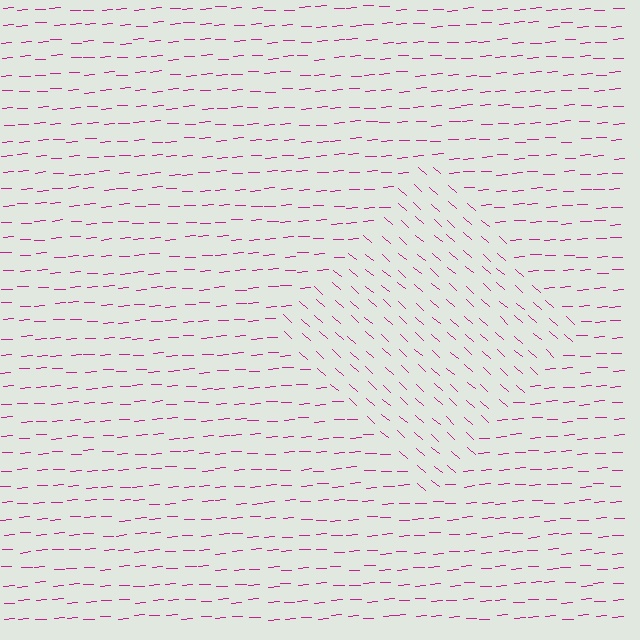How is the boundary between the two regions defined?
The boundary is defined purely by a change in line orientation (approximately 45 degrees difference). All lines are the same color and thickness.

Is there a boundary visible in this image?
Yes, there is a texture boundary formed by a change in line orientation.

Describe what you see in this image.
The image is filled with small magenta line segments. A diamond region in the image has lines oriented differently from the surrounding lines, creating a visible texture boundary.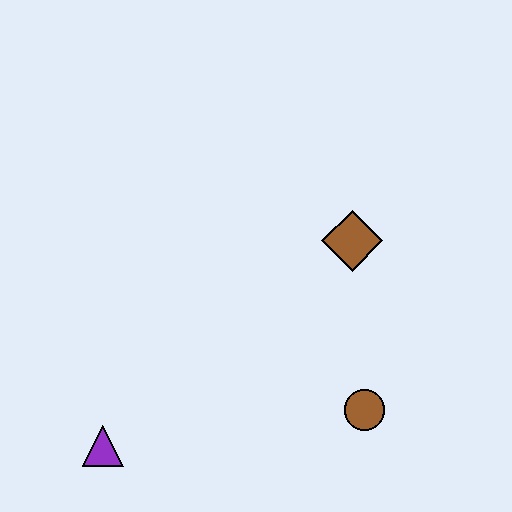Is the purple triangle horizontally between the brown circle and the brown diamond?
No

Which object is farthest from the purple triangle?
The brown diamond is farthest from the purple triangle.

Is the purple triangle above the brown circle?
No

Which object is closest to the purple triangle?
The brown circle is closest to the purple triangle.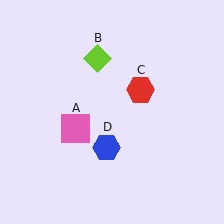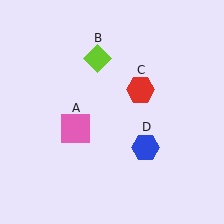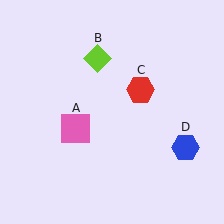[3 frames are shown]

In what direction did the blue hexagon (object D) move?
The blue hexagon (object D) moved right.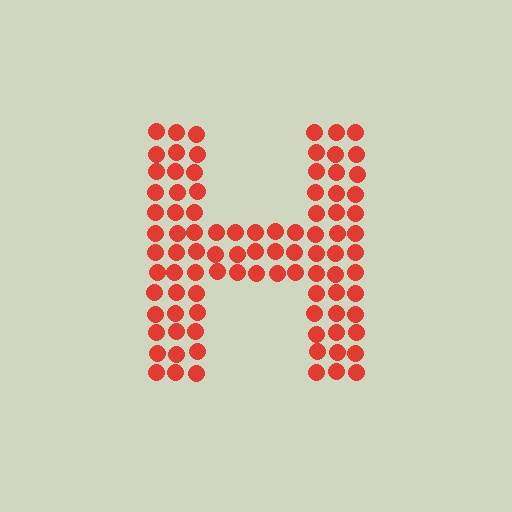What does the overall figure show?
The overall figure shows the letter H.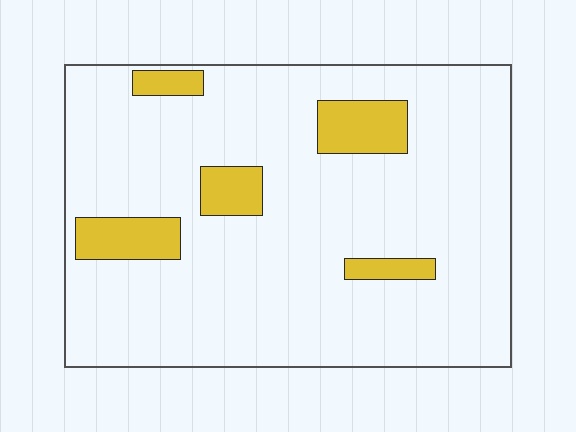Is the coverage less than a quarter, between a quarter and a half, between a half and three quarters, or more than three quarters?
Less than a quarter.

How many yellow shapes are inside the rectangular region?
5.